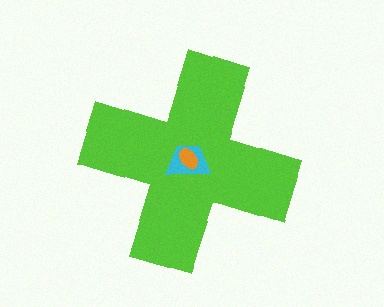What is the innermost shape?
The orange ellipse.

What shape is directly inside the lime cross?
The cyan trapezoid.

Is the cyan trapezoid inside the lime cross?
Yes.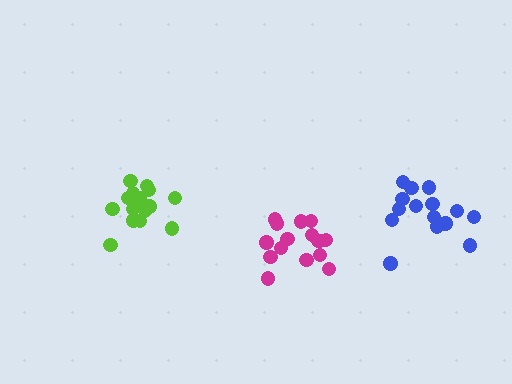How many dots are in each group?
Group 1: 15 dots, Group 2: 16 dots, Group 3: 16 dots (47 total).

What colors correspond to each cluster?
The clusters are colored: blue, lime, magenta.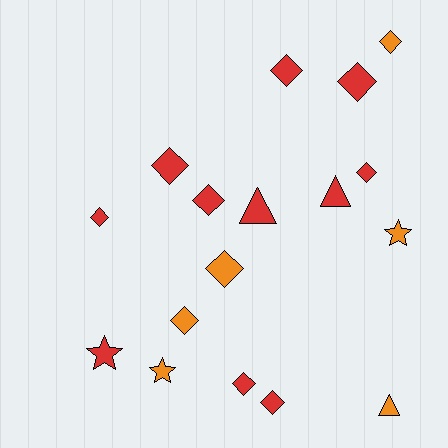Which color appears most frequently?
Red, with 11 objects.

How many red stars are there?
There is 1 red star.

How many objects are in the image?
There are 17 objects.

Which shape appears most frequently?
Diamond, with 11 objects.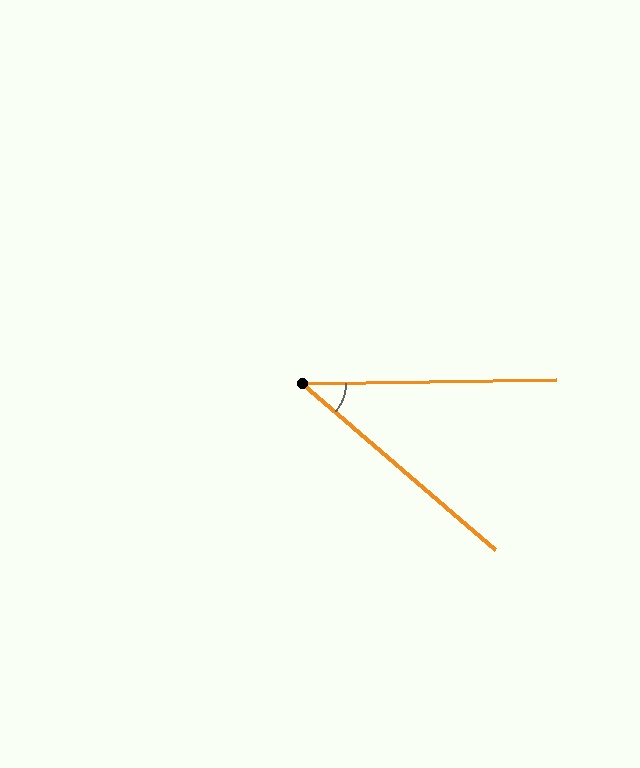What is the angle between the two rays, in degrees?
Approximately 41 degrees.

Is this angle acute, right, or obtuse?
It is acute.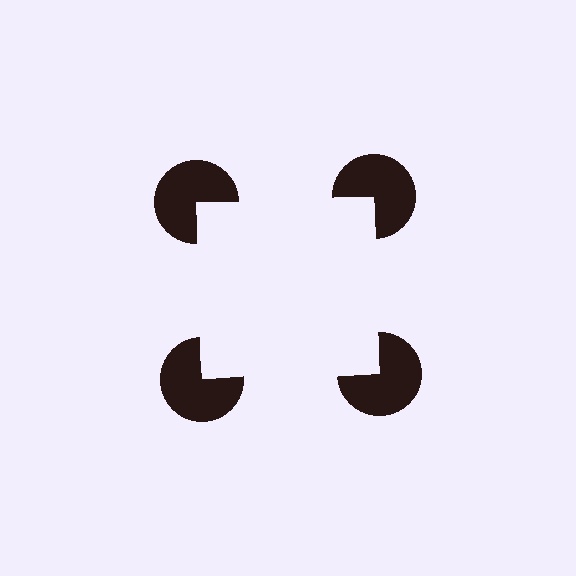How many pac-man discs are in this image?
There are 4 — one at each vertex of the illusory square.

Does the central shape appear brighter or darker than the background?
It typically appears slightly brighter than the background, even though no actual brightness change is drawn.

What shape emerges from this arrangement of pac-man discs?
An illusory square — its edges are inferred from the aligned wedge cuts in the pac-man discs, not physically drawn.